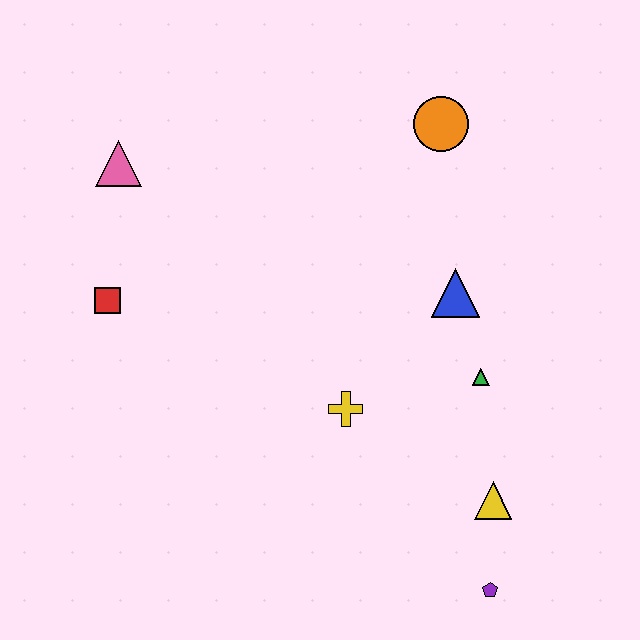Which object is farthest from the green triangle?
The pink triangle is farthest from the green triangle.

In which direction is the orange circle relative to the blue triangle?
The orange circle is above the blue triangle.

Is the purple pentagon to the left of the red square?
No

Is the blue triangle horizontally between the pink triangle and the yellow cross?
No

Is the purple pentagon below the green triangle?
Yes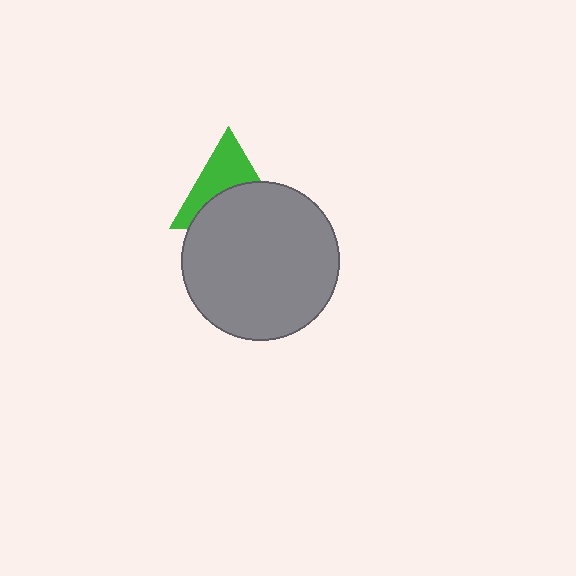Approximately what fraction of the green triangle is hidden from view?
Roughly 52% of the green triangle is hidden behind the gray circle.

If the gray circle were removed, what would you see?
You would see the complete green triangle.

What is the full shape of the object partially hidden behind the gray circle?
The partially hidden object is a green triangle.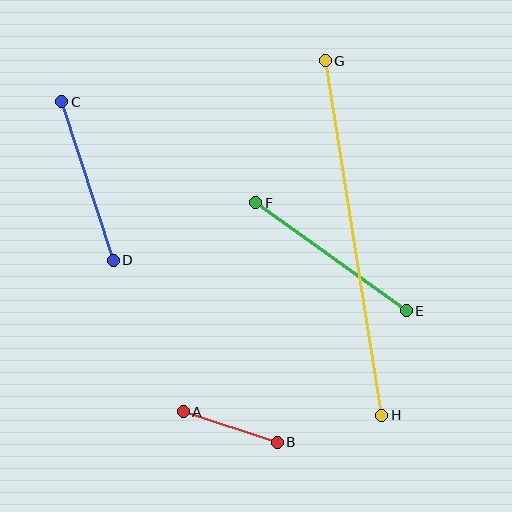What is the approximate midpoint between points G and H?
The midpoint is at approximately (353, 238) pixels.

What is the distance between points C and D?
The distance is approximately 167 pixels.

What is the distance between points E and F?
The distance is approximately 185 pixels.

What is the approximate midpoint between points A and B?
The midpoint is at approximately (230, 427) pixels.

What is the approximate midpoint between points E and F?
The midpoint is at approximately (331, 257) pixels.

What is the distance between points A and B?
The distance is approximately 99 pixels.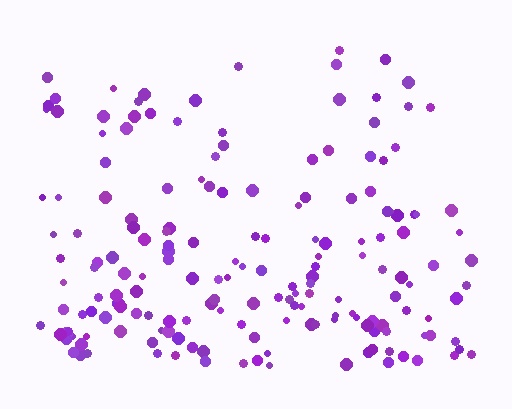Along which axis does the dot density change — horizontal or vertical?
Vertical.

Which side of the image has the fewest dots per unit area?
The top.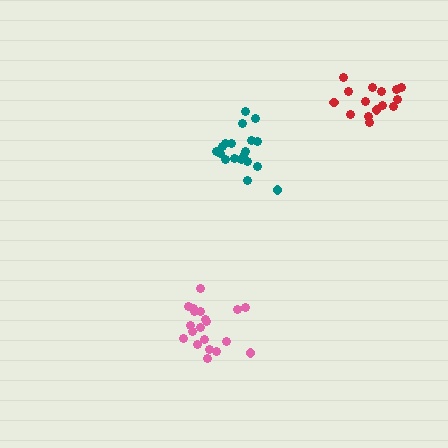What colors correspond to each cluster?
The clusters are colored: pink, teal, red.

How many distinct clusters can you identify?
There are 3 distinct clusters.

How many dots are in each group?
Group 1: 20 dots, Group 2: 19 dots, Group 3: 15 dots (54 total).